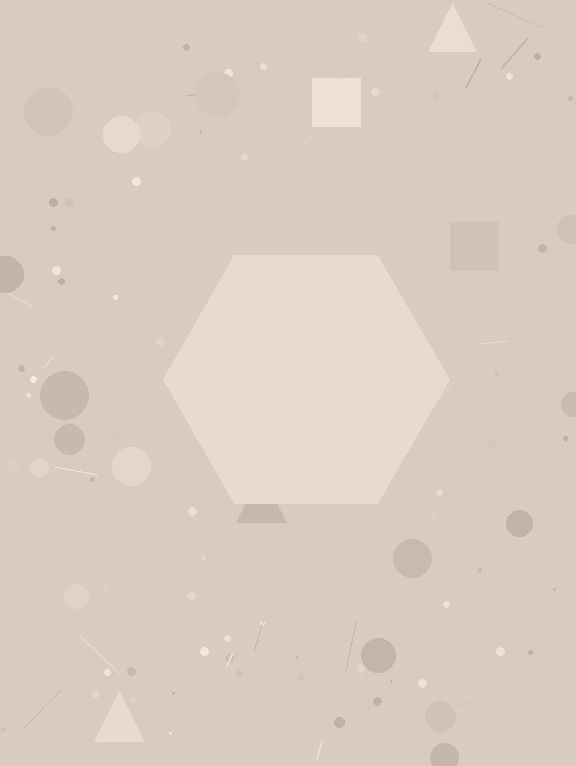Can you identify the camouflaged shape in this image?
The camouflaged shape is a hexagon.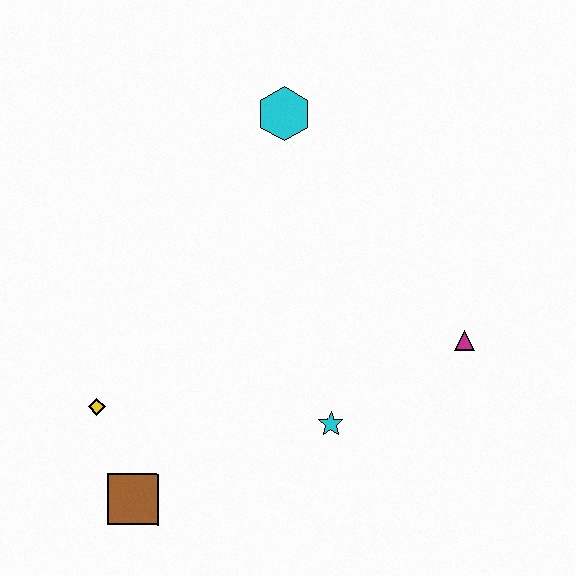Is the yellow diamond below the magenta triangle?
Yes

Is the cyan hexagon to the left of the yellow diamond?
No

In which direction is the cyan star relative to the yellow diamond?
The cyan star is to the right of the yellow diamond.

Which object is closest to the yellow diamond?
The brown square is closest to the yellow diamond.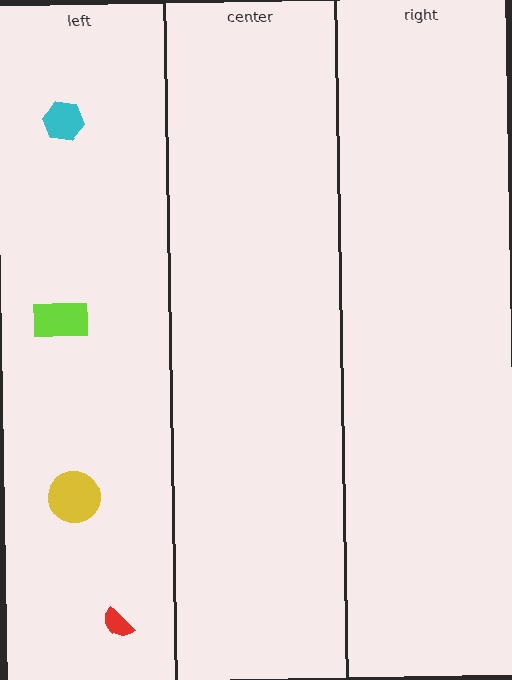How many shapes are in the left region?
4.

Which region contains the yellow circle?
The left region.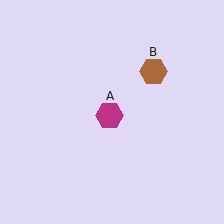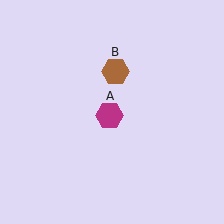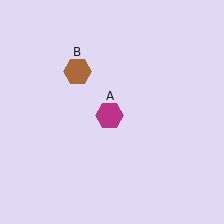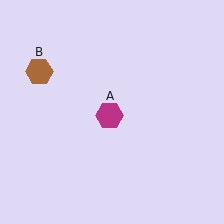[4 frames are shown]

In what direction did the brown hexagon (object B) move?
The brown hexagon (object B) moved left.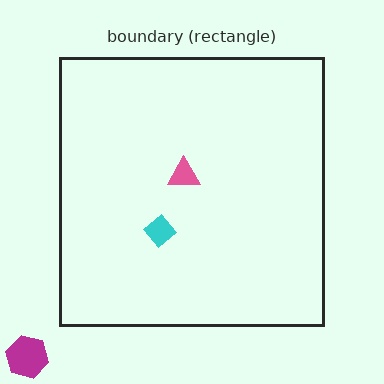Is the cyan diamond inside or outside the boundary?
Inside.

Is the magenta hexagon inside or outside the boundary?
Outside.